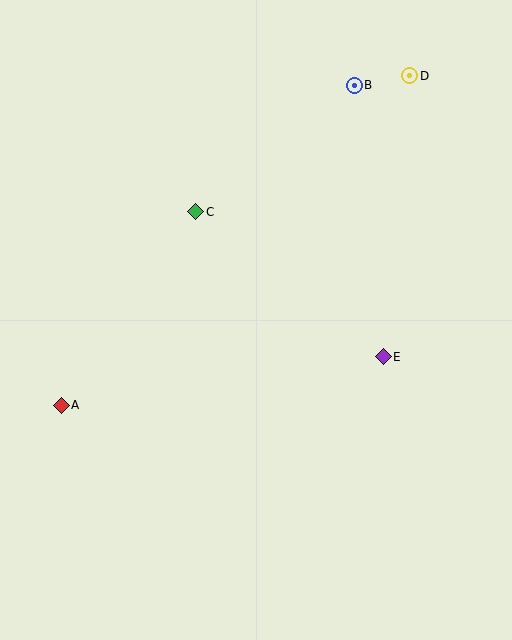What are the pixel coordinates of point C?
Point C is at (196, 212).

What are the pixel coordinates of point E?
Point E is at (383, 357).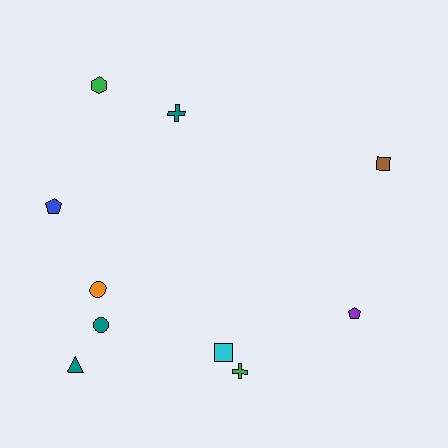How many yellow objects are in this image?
There are no yellow objects.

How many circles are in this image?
There are 2 circles.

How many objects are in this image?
There are 10 objects.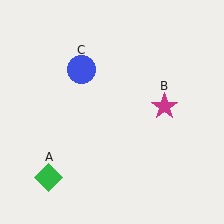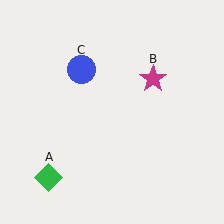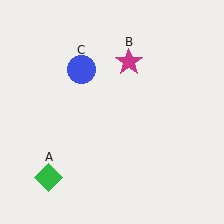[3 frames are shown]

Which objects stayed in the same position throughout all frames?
Green diamond (object A) and blue circle (object C) remained stationary.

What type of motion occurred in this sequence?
The magenta star (object B) rotated counterclockwise around the center of the scene.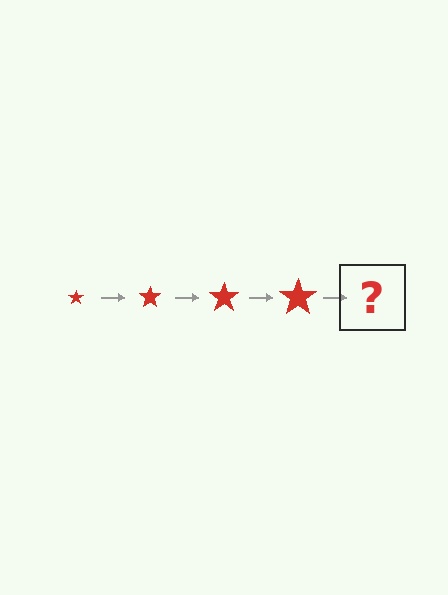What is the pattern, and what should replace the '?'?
The pattern is that the star gets progressively larger each step. The '?' should be a red star, larger than the previous one.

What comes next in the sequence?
The next element should be a red star, larger than the previous one.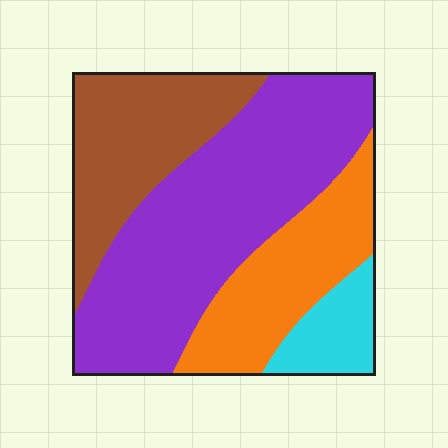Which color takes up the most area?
Purple, at roughly 45%.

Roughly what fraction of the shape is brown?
Brown covers 23% of the shape.